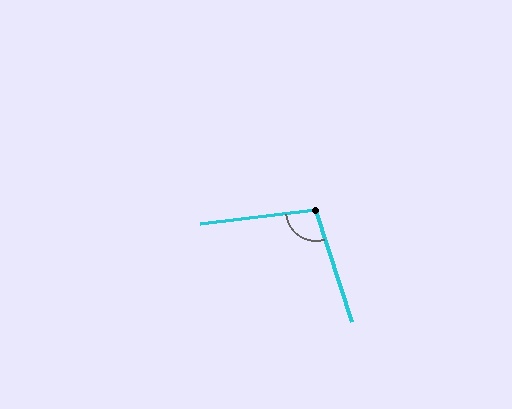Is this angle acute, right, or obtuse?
It is obtuse.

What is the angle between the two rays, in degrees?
Approximately 101 degrees.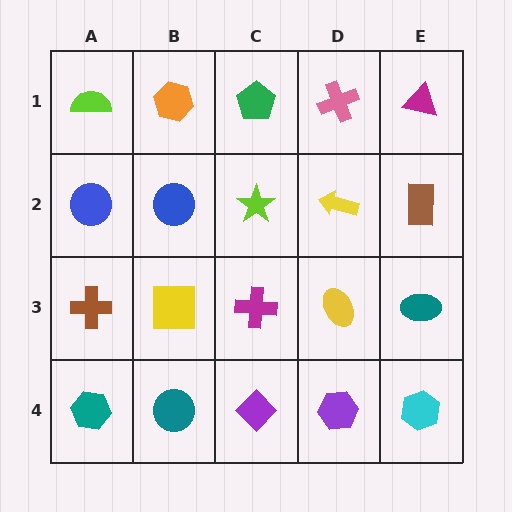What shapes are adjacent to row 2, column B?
An orange hexagon (row 1, column B), a yellow square (row 3, column B), a blue circle (row 2, column A), a lime star (row 2, column C).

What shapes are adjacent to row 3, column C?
A lime star (row 2, column C), a purple diamond (row 4, column C), a yellow square (row 3, column B), a yellow ellipse (row 3, column D).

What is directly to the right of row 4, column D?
A cyan hexagon.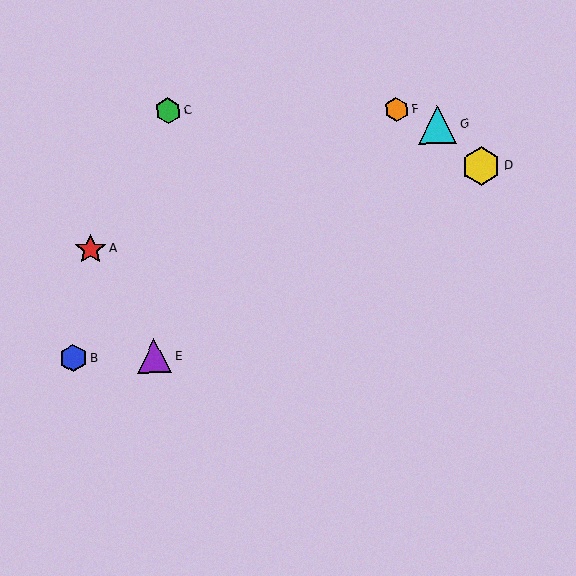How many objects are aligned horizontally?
2 objects (B, E) are aligned horizontally.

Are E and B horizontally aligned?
Yes, both are at y≈356.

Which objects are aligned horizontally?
Objects B, E are aligned horizontally.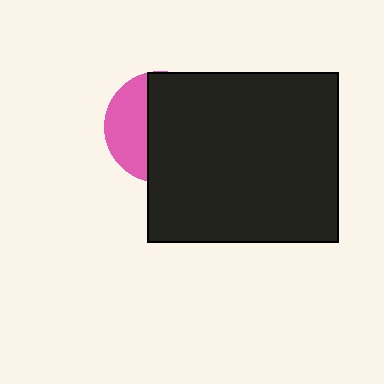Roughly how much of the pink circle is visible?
A small part of it is visible (roughly 35%).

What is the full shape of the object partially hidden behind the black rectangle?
The partially hidden object is a pink circle.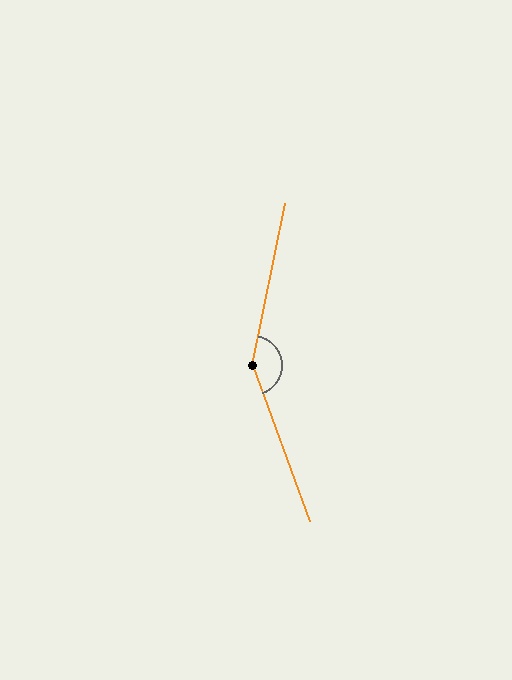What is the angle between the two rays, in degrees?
Approximately 148 degrees.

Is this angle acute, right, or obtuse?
It is obtuse.